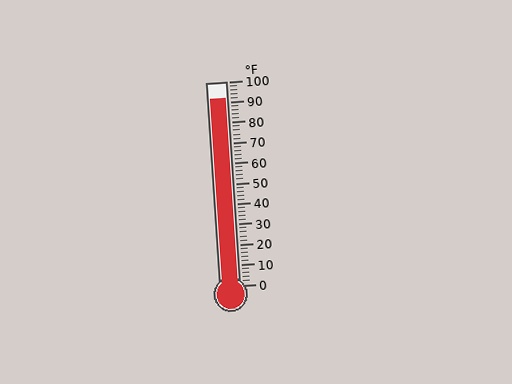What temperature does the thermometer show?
The thermometer shows approximately 92°F.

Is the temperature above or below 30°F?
The temperature is above 30°F.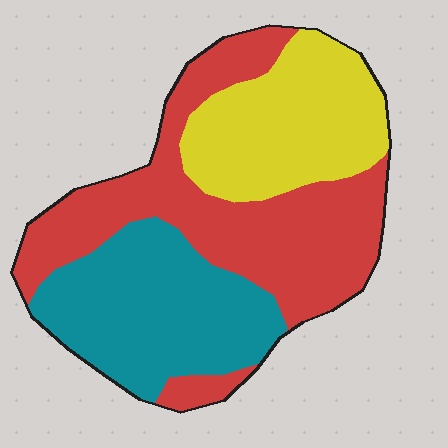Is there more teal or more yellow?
Teal.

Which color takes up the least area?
Yellow, at roughly 25%.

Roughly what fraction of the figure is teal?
Teal takes up between a sixth and a third of the figure.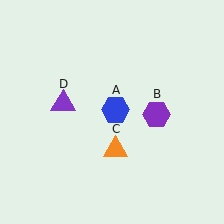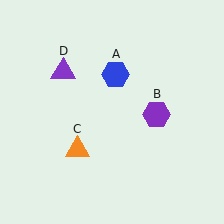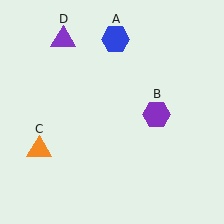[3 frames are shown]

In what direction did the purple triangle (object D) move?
The purple triangle (object D) moved up.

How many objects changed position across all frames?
3 objects changed position: blue hexagon (object A), orange triangle (object C), purple triangle (object D).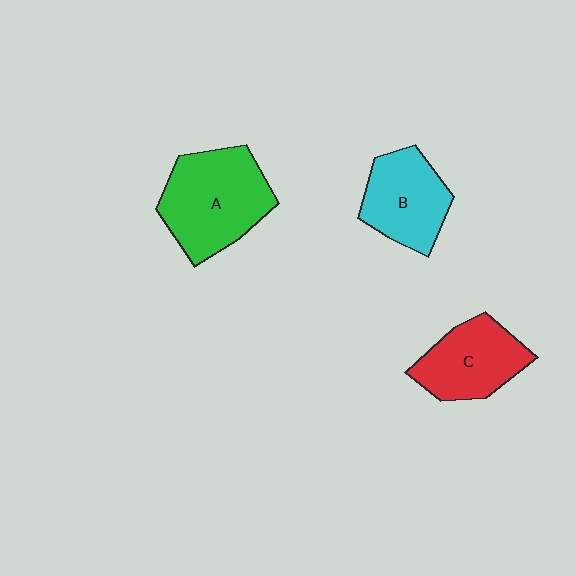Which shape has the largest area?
Shape A (green).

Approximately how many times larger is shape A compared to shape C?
Approximately 1.4 times.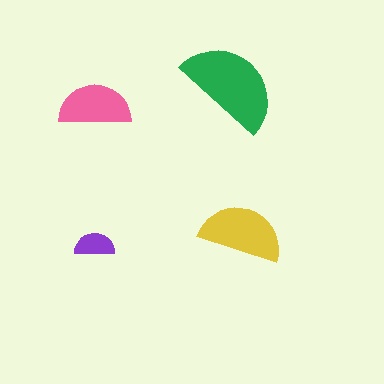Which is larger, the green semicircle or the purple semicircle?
The green one.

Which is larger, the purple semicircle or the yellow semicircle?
The yellow one.